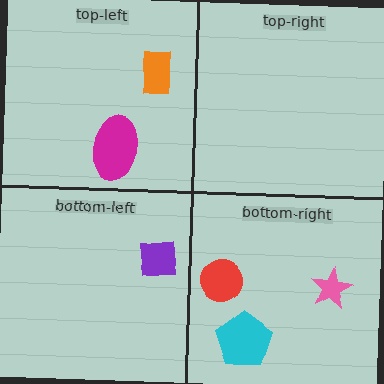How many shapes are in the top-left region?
2.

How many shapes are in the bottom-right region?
3.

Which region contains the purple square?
The bottom-left region.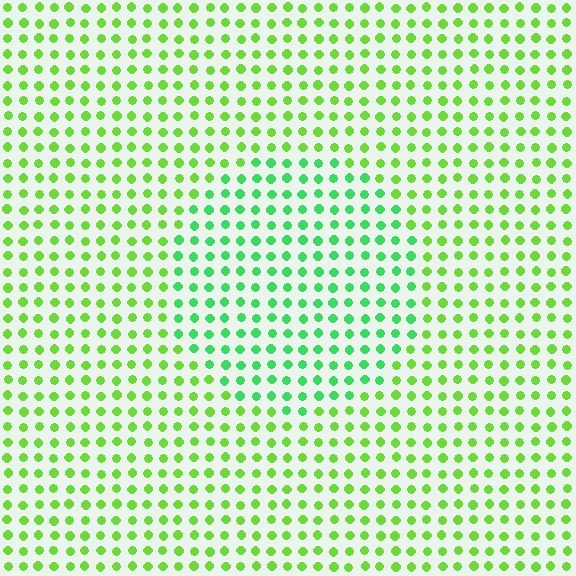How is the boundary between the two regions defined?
The boundary is defined purely by a slight shift in hue (about 35 degrees). Spacing, size, and orientation are identical on both sides.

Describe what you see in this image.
The image is filled with small lime elements in a uniform arrangement. A circle-shaped region is visible where the elements are tinted to a slightly different hue, forming a subtle color boundary.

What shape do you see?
I see a circle.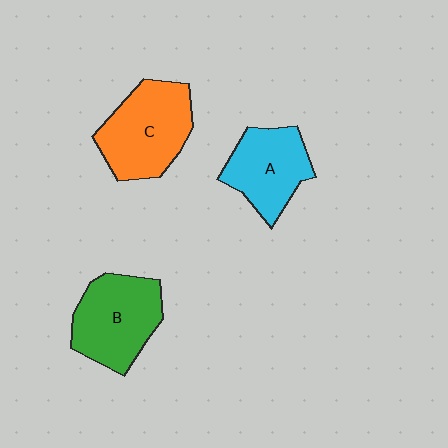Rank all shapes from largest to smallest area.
From largest to smallest: C (orange), B (green), A (cyan).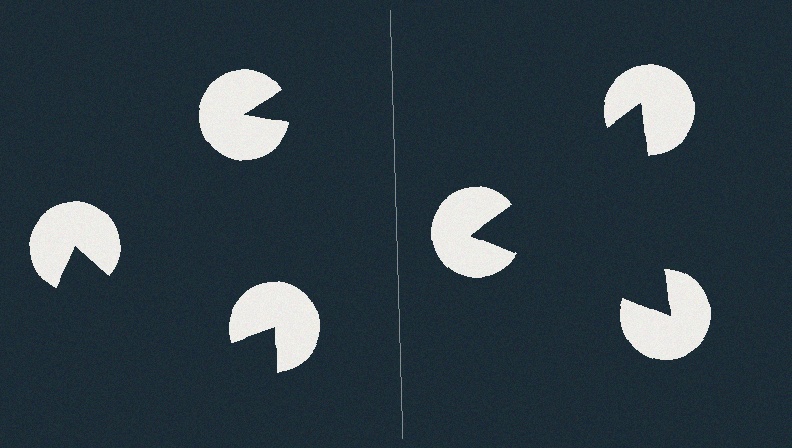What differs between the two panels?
The pac-man discs are positioned identically on both sides; only the wedge orientations differ. On the right they align to a triangle; on the left they are misaligned.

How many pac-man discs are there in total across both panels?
6 — 3 on each side.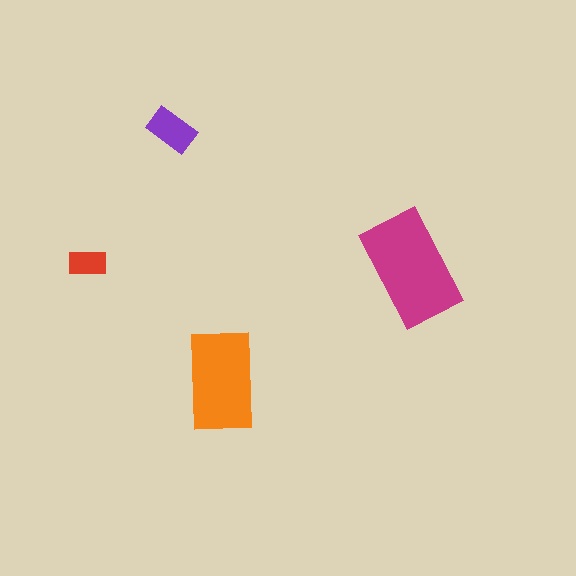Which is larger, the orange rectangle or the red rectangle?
The orange one.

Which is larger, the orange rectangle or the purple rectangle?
The orange one.